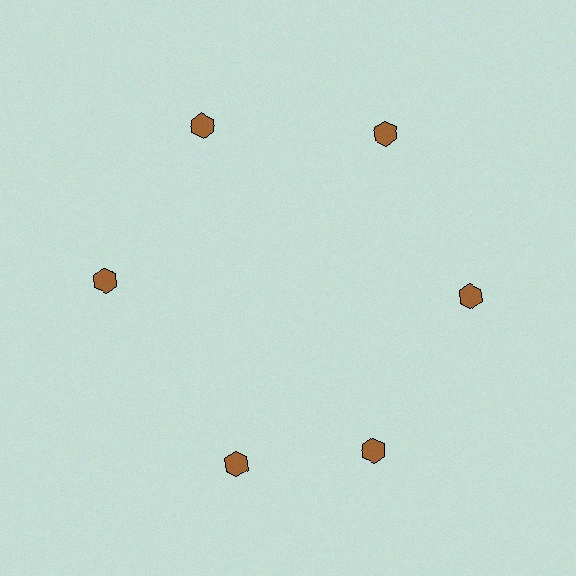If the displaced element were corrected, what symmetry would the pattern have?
It would have 6-fold rotational symmetry — the pattern would map onto itself every 60 degrees.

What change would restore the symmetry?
The symmetry would be restored by rotating it back into even spacing with its neighbors so that all 6 hexagons sit at equal angles and equal distance from the center.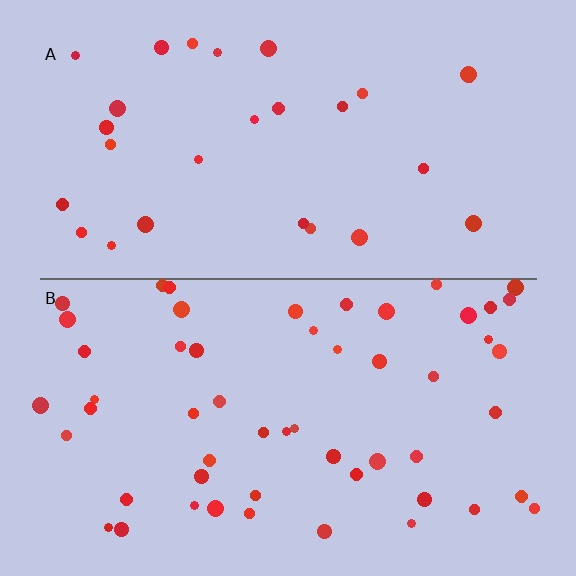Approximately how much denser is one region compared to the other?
Approximately 2.0× — region B over region A.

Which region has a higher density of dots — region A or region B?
B (the bottom).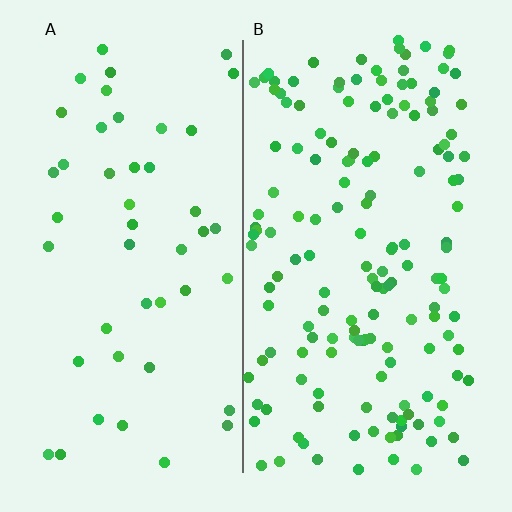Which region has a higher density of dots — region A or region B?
B (the right).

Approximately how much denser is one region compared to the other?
Approximately 3.4× — region B over region A.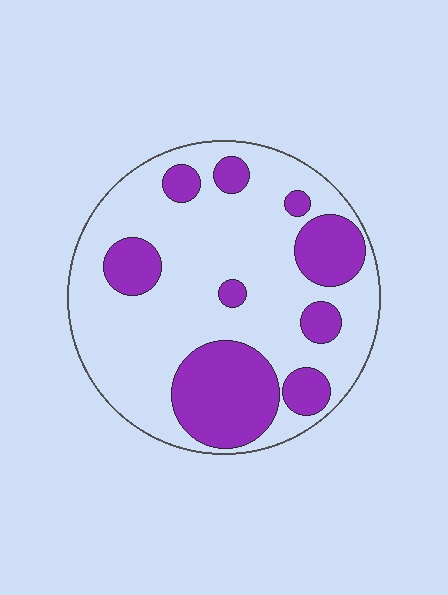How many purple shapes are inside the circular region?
9.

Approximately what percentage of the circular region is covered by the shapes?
Approximately 30%.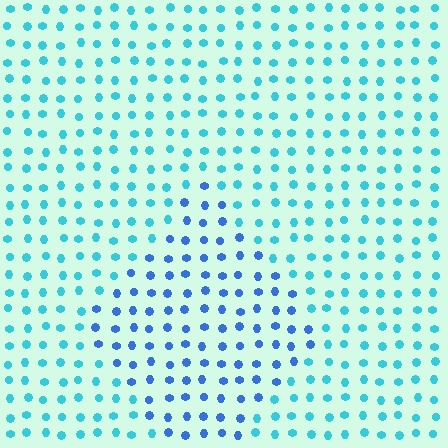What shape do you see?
I see a diamond.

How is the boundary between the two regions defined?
The boundary is defined purely by a slight shift in hue (about 34 degrees). Spacing, size, and orientation are identical on both sides.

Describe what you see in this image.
The image is filled with small cyan elements in a uniform arrangement. A diamond-shaped region is visible where the elements are tinted to a slightly different hue, forming a subtle color boundary.